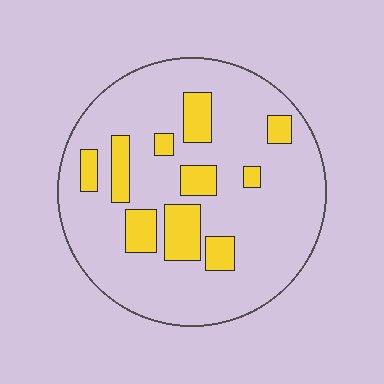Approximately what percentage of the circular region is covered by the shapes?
Approximately 20%.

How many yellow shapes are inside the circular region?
10.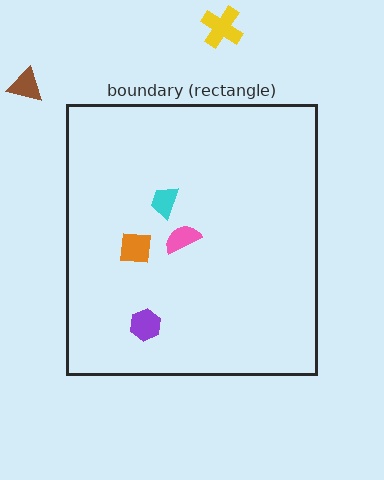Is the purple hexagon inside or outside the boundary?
Inside.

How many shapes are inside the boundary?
4 inside, 2 outside.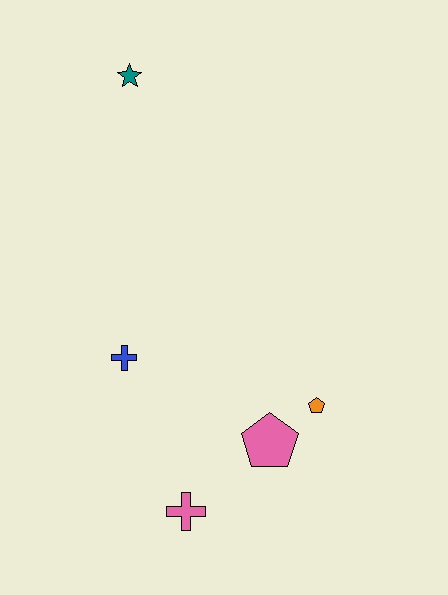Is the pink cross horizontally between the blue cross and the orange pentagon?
Yes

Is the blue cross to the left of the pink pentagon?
Yes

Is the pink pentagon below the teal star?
Yes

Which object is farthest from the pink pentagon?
The teal star is farthest from the pink pentagon.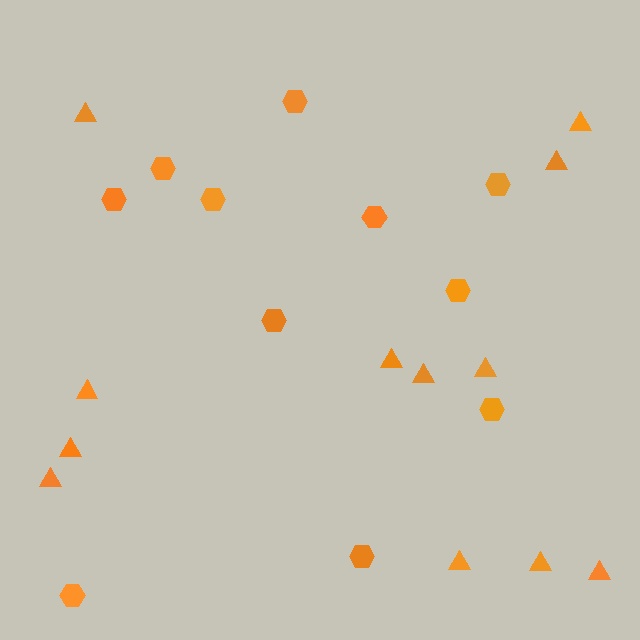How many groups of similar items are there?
There are 2 groups: one group of triangles (12) and one group of hexagons (11).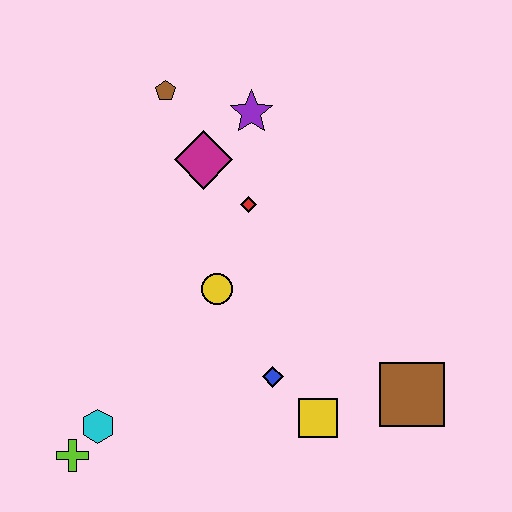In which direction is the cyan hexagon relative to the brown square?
The cyan hexagon is to the left of the brown square.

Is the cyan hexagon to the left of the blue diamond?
Yes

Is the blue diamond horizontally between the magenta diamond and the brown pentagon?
No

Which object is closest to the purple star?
The magenta diamond is closest to the purple star.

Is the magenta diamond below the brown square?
No